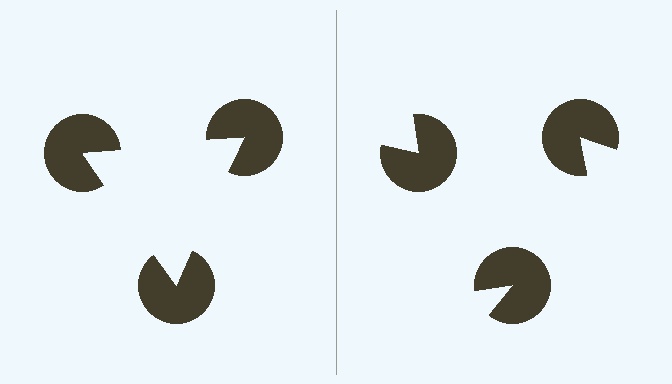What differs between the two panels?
The pac-man discs are positioned identically on both sides; only the wedge orientations differ. On the left they align to a triangle; on the right they are misaligned.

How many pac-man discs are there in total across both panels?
6 — 3 on each side.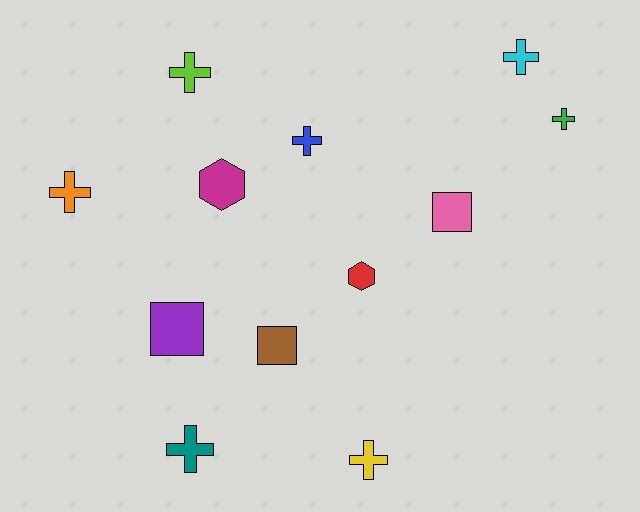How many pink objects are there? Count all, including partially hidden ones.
There is 1 pink object.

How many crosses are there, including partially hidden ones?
There are 7 crosses.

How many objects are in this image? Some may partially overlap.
There are 12 objects.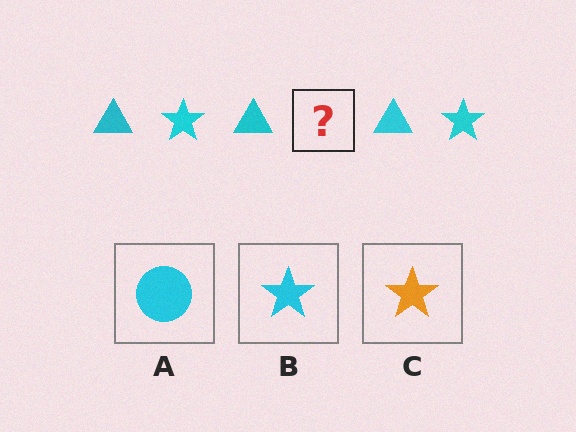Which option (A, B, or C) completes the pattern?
B.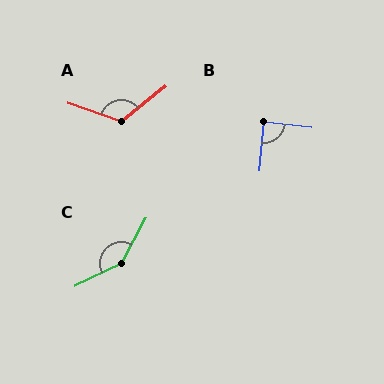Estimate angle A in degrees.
Approximately 122 degrees.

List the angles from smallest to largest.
B (89°), A (122°), C (144°).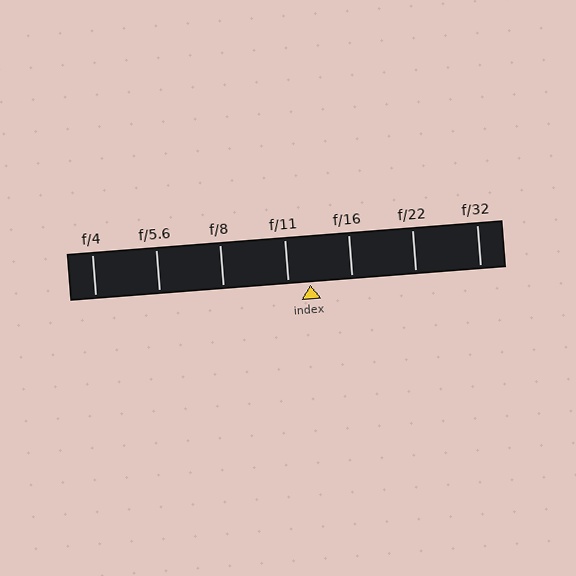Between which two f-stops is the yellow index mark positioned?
The index mark is between f/11 and f/16.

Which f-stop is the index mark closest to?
The index mark is closest to f/11.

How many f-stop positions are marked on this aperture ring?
There are 7 f-stop positions marked.